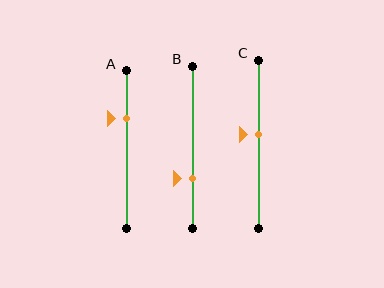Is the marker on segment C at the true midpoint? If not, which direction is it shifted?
No, the marker on segment C is shifted upward by about 6% of the segment length.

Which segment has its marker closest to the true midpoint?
Segment C has its marker closest to the true midpoint.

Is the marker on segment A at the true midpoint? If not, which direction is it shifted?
No, the marker on segment A is shifted upward by about 20% of the segment length.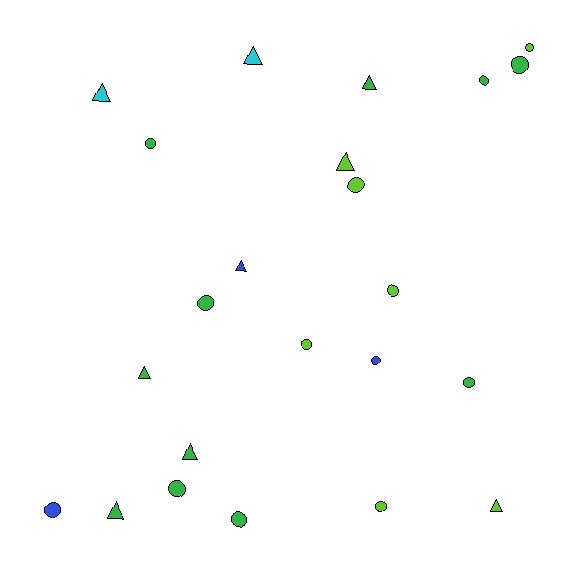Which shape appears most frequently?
Circle, with 14 objects.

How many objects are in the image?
There are 23 objects.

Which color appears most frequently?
Green, with 11 objects.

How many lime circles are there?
There are 5 lime circles.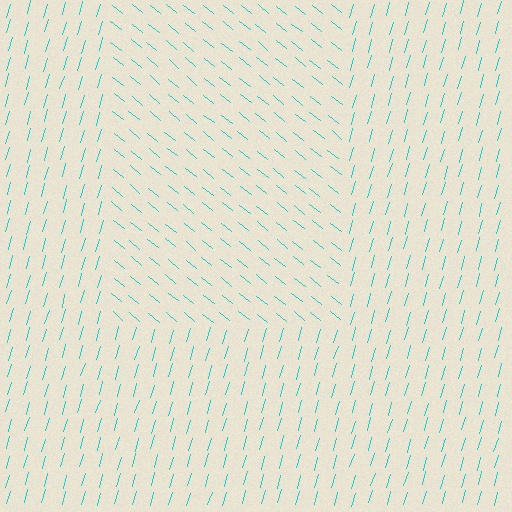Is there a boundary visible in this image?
Yes, there is a texture boundary formed by a change in line orientation.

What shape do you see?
I see a rectangle.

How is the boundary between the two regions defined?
The boundary is defined purely by a change in line orientation (approximately 67 degrees difference). All lines are the same color and thickness.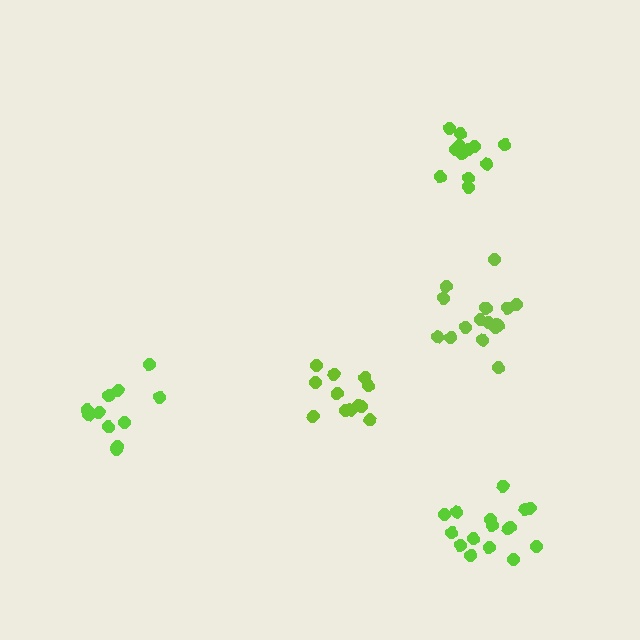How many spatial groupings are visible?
There are 5 spatial groupings.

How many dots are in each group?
Group 1: 12 dots, Group 2: 12 dots, Group 3: 16 dots, Group 4: 16 dots, Group 5: 11 dots (67 total).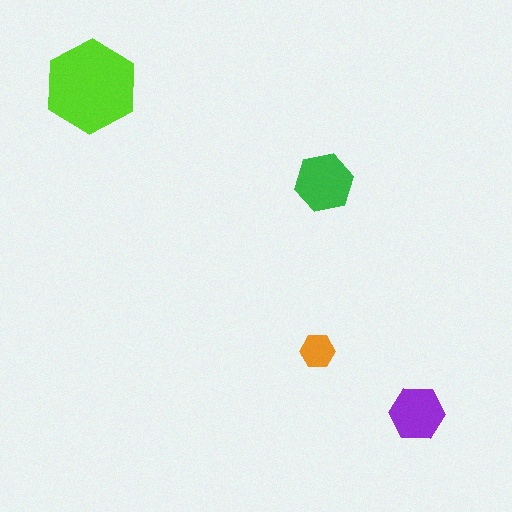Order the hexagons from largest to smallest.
the lime one, the green one, the purple one, the orange one.